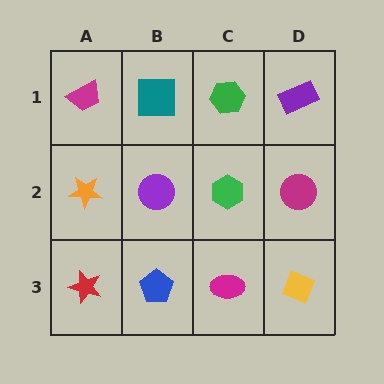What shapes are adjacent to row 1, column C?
A green hexagon (row 2, column C), a teal square (row 1, column B), a purple rectangle (row 1, column D).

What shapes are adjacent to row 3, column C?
A green hexagon (row 2, column C), a blue pentagon (row 3, column B), a yellow diamond (row 3, column D).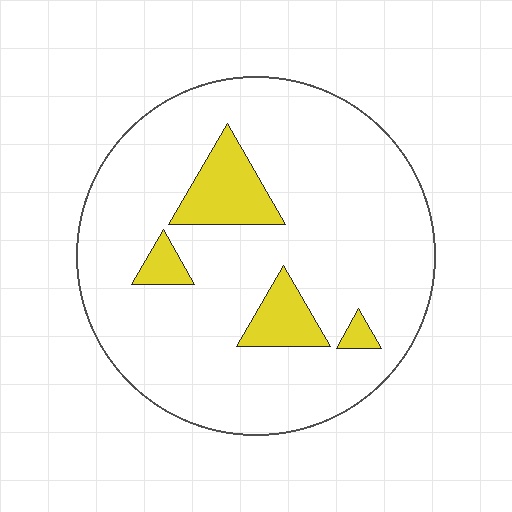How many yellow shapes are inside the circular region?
4.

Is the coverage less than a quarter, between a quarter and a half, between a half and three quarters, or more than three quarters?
Less than a quarter.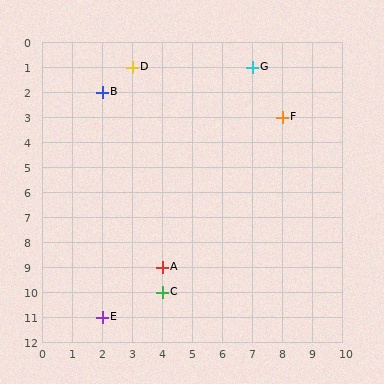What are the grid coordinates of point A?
Point A is at grid coordinates (4, 9).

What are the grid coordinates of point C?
Point C is at grid coordinates (4, 10).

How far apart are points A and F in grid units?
Points A and F are 4 columns and 6 rows apart (about 7.2 grid units diagonally).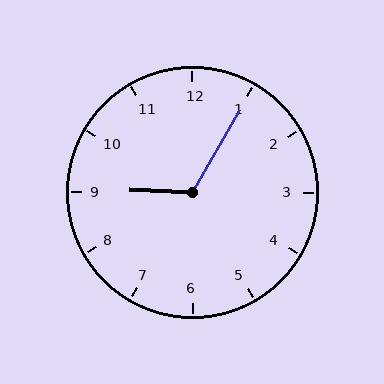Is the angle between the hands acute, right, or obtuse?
It is obtuse.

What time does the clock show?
9:05.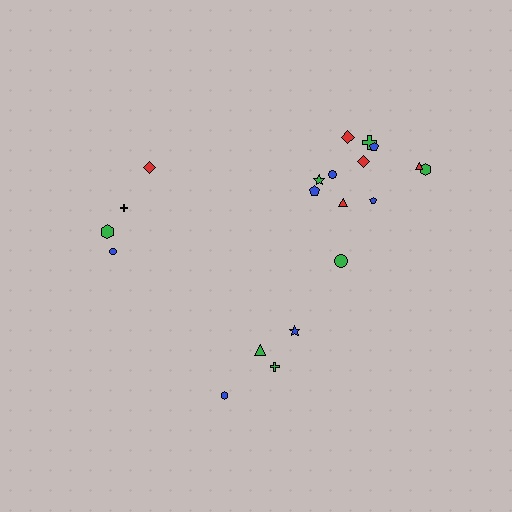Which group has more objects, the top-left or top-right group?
The top-right group.